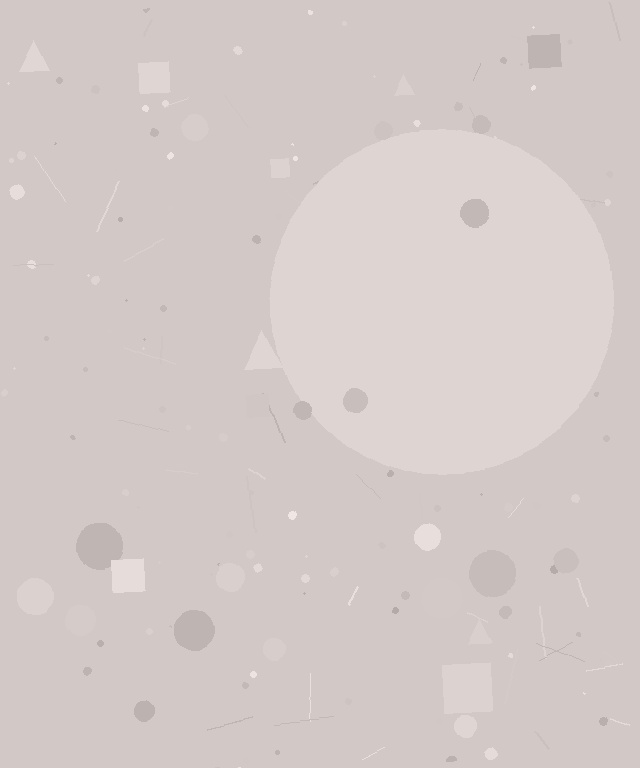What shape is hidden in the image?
A circle is hidden in the image.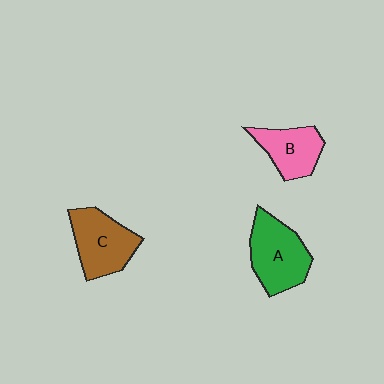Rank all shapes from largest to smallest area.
From largest to smallest: A (green), C (brown), B (pink).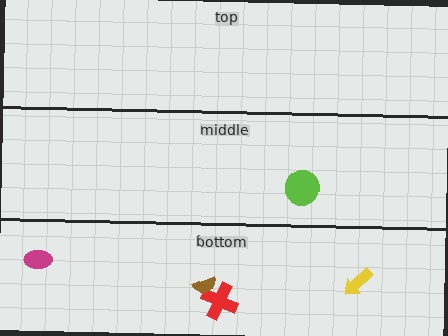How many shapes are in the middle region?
1.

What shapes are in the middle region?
The lime circle.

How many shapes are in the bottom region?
4.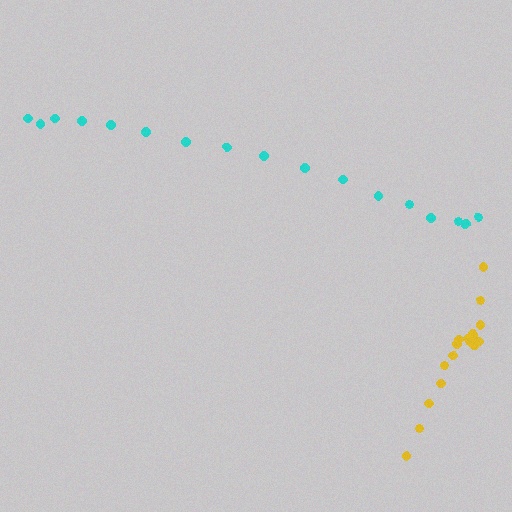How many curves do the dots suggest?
There are 2 distinct paths.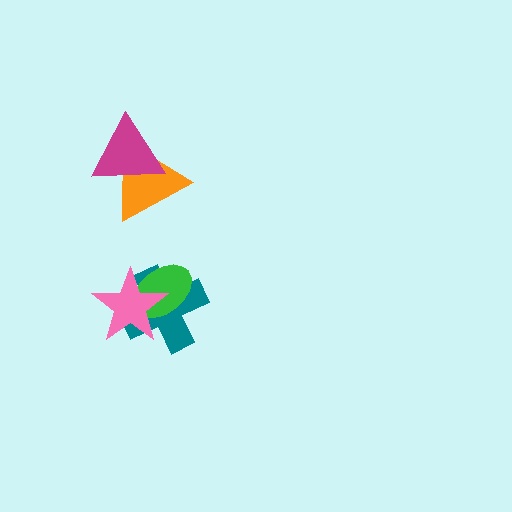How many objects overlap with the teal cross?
2 objects overlap with the teal cross.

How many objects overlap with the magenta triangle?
1 object overlaps with the magenta triangle.